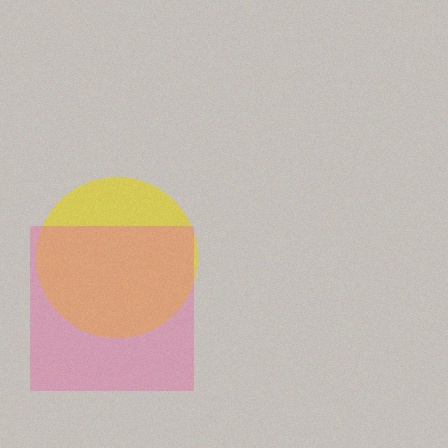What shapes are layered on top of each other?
The layered shapes are: a yellow circle, a pink square.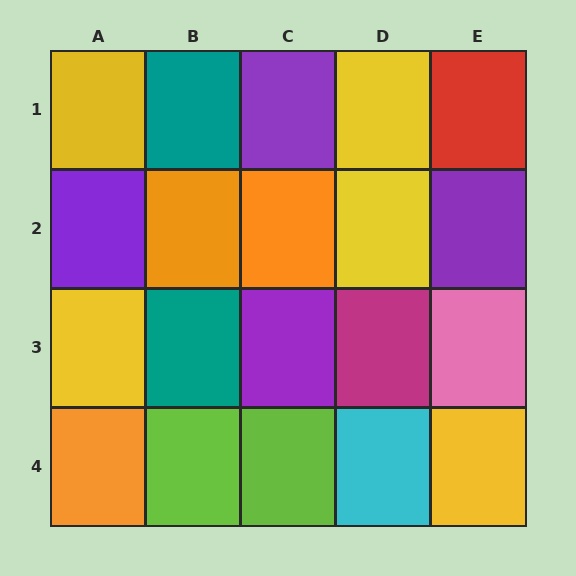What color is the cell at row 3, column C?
Purple.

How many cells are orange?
3 cells are orange.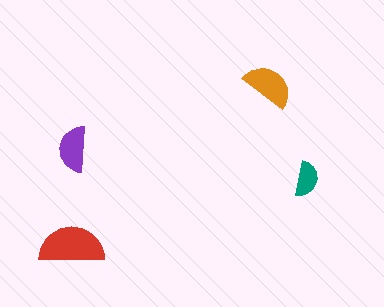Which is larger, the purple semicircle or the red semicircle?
The red one.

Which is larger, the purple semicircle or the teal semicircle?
The purple one.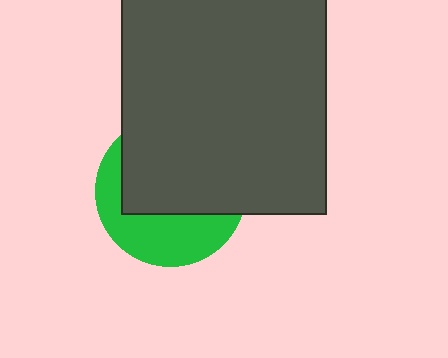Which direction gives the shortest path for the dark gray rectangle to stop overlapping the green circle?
Moving up gives the shortest separation.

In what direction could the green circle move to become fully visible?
The green circle could move down. That would shift it out from behind the dark gray rectangle entirely.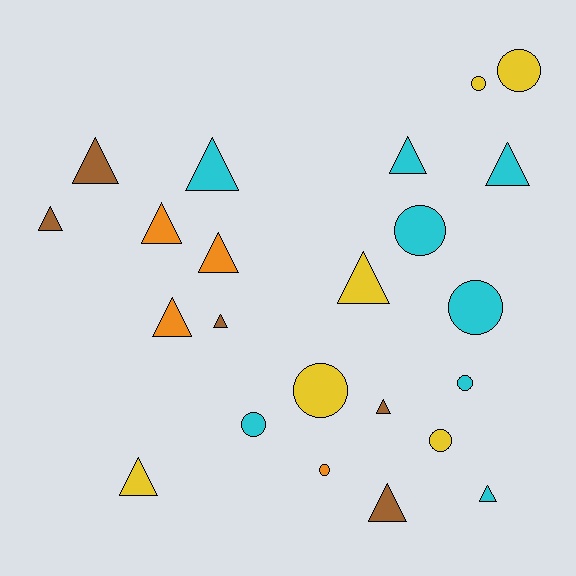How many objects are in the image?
There are 23 objects.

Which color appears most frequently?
Cyan, with 8 objects.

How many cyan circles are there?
There are 4 cyan circles.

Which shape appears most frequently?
Triangle, with 14 objects.